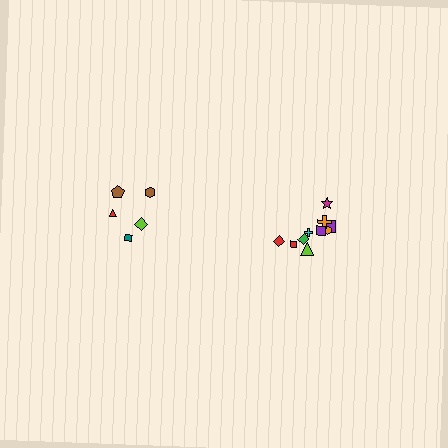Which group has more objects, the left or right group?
The right group.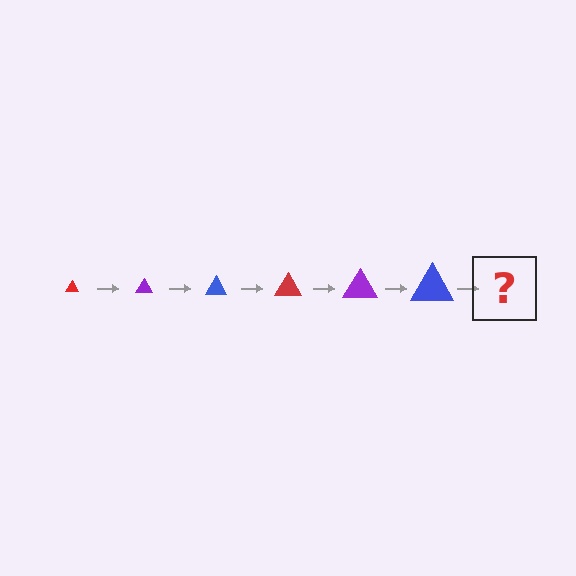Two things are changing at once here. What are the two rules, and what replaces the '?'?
The two rules are that the triangle grows larger each step and the color cycles through red, purple, and blue. The '?' should be a red triangle, larger than the previous one.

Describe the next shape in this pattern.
It should be a red triangle, larger than the previous one.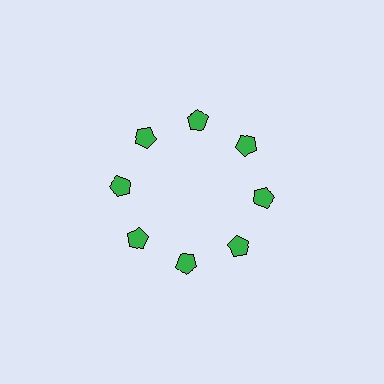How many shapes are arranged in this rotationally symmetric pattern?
There are 8 shapes, arranged in 8 groups of 1.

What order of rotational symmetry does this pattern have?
This pattern has 8-fold rotational symmetry.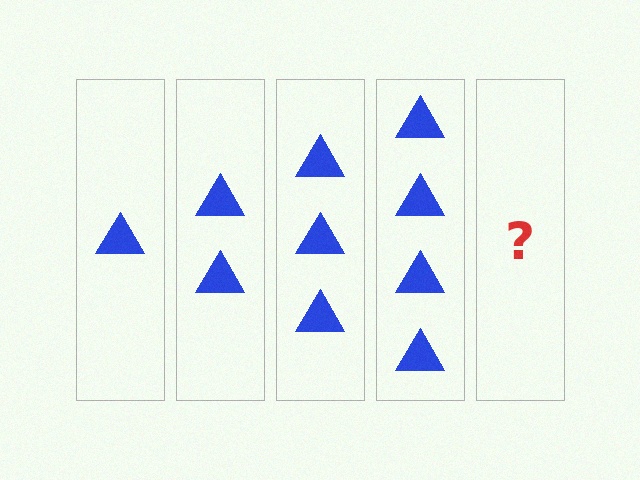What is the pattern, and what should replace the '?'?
The pattern is that each step adds one more triangle. The '?' should be 5 triangles.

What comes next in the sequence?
The next element should be 5 triangles.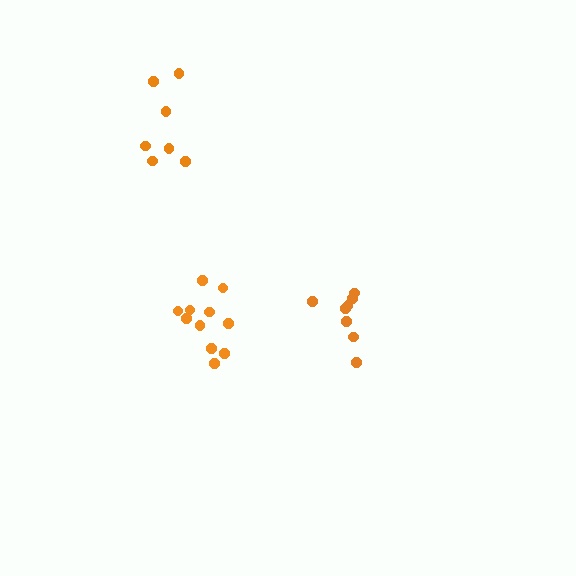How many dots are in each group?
Group 1: 8 dots, Group 2: 11 dots, Group 3: 7 dots (26 total).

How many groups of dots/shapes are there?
There are 3 groups.